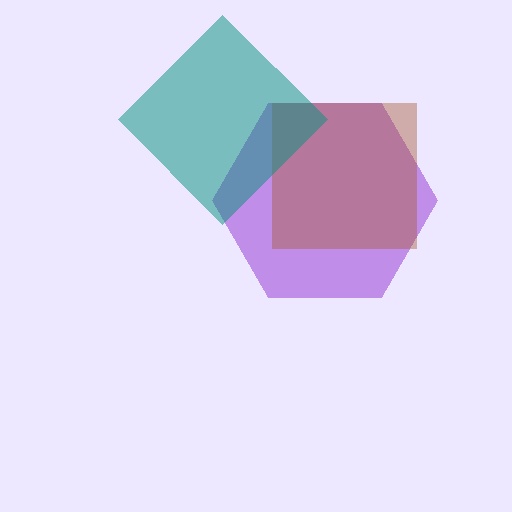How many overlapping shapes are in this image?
There are 3 overlapping shapes in the image.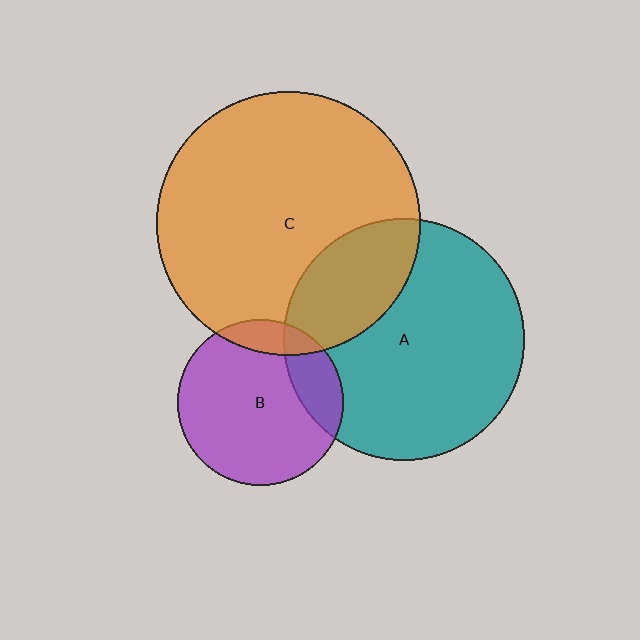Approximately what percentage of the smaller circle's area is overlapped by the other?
Approximately 10%.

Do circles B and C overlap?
Yes.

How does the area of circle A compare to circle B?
Approximately 2.1 times.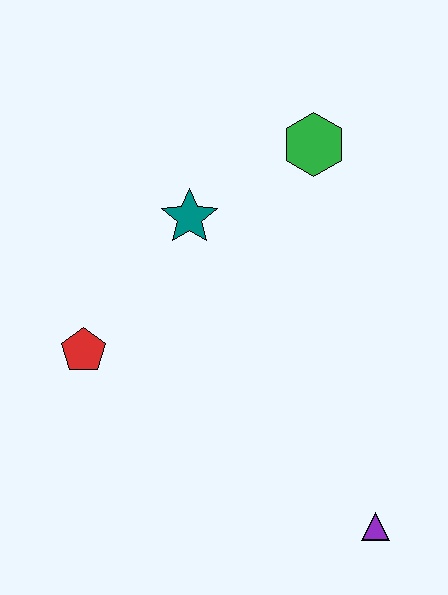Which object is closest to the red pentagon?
The teal star is closest to the red pentagon.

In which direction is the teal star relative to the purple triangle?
The teal star is above the purple triangle.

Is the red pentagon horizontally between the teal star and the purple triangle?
No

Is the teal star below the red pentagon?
No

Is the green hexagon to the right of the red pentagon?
Yes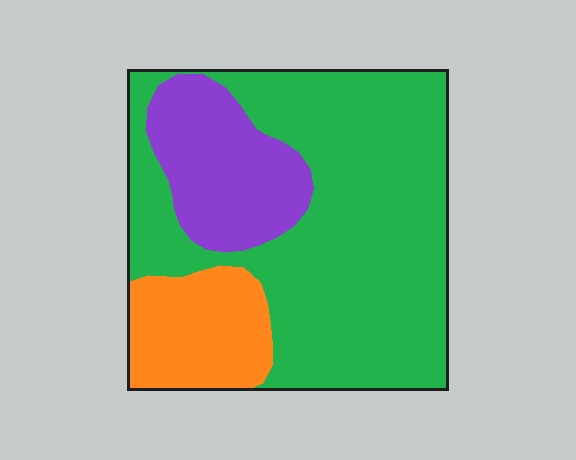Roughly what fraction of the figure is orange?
Orange covers about 15% of the figure.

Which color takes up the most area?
Green, at roughly 65%.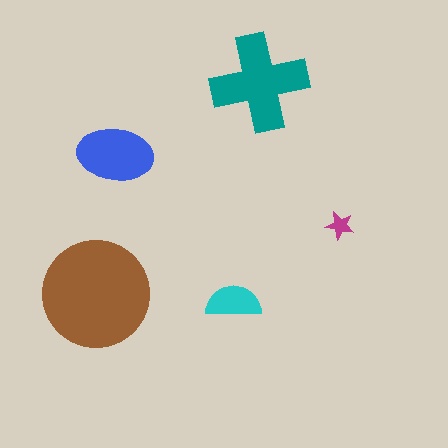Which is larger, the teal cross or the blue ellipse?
The teal cross.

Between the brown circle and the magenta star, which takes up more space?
The brown circle.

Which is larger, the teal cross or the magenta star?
The teal cross.